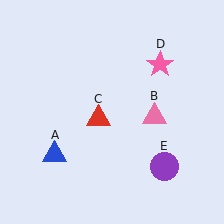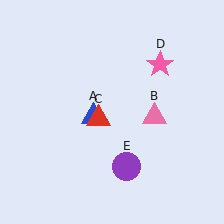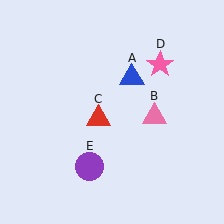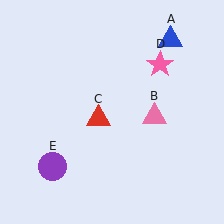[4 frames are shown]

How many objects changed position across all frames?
2 objects changed position: blue triangle (object A), purple circle (object E).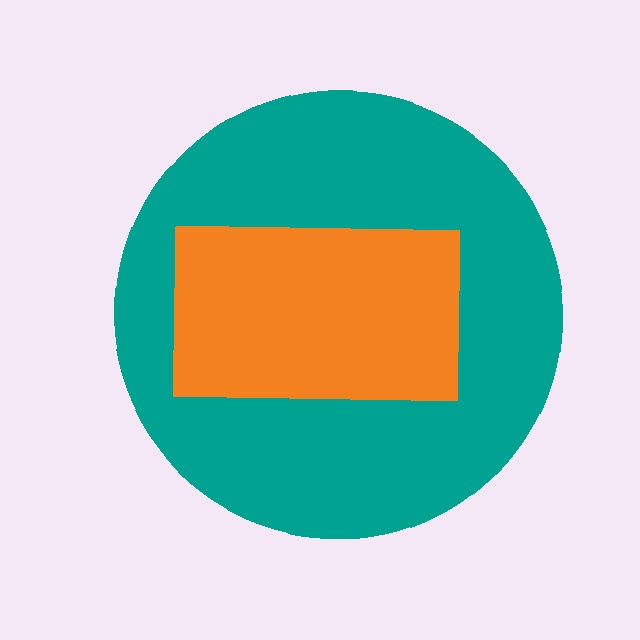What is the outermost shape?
The teal circle.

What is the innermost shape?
The orange rectangle.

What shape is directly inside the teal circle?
The orange rectangle.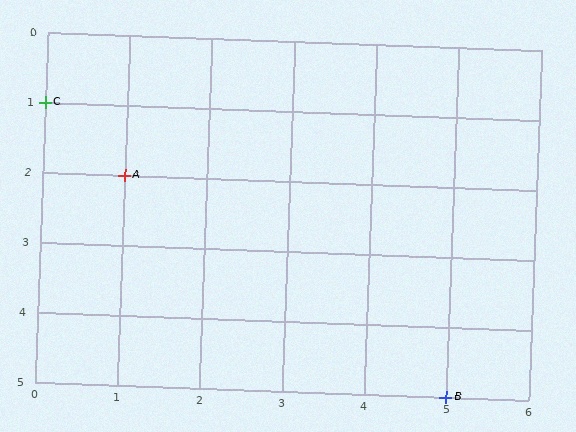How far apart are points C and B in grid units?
Points C and B are 5 columns and 4 rows apart (about 6.4 grid units diagonally).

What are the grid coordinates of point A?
Point A is at grid coordinates (1, 2).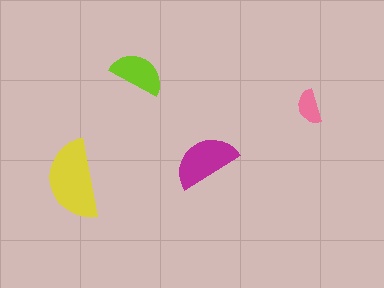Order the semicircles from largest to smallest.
the yellow one, the magenta one, the lime one, the pink one.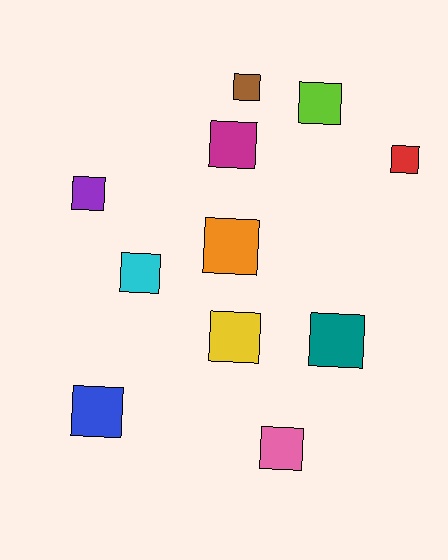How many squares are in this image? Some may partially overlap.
There are 11 squares.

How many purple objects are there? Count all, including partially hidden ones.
There is 1 purple object.